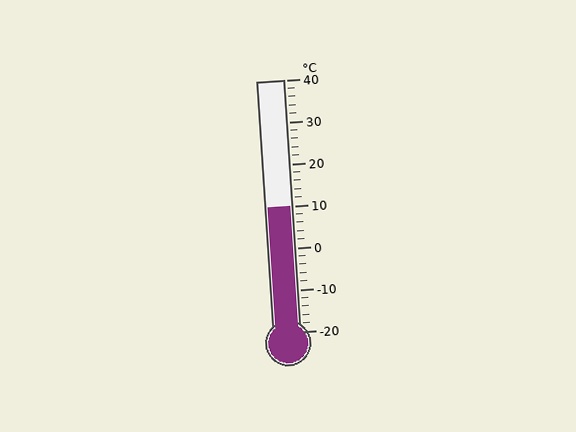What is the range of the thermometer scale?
The thermometer scale ranges from -20°C to 40°C.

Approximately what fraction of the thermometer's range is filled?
The thermometer is filled to approximately 50% of its range.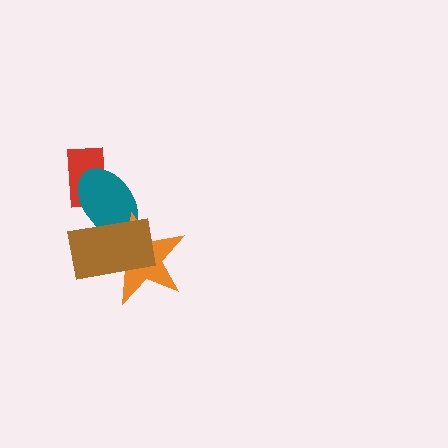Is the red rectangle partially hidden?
Yes, it is partially covered by another shape.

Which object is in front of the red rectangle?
The teal ellipse is in front of the red rectangle.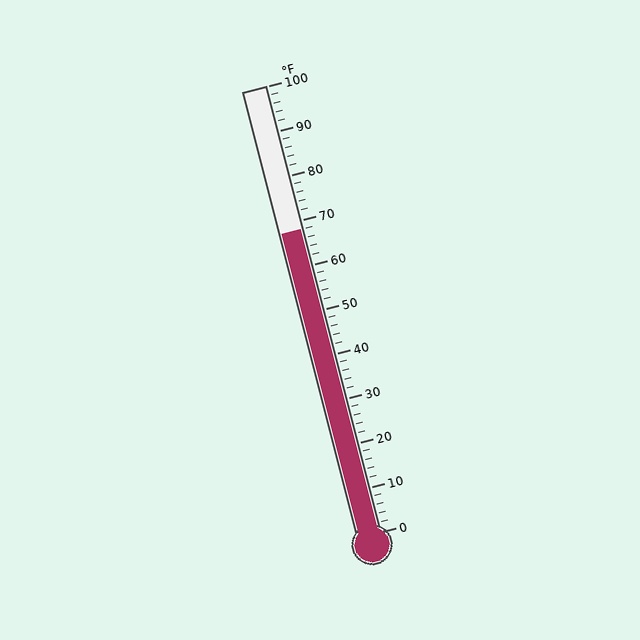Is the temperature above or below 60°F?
The temperature is above 60°F.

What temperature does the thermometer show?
The thermometer shows approximately 68°F.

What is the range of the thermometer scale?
The thermometer scale ranges from 0°F to 100°F.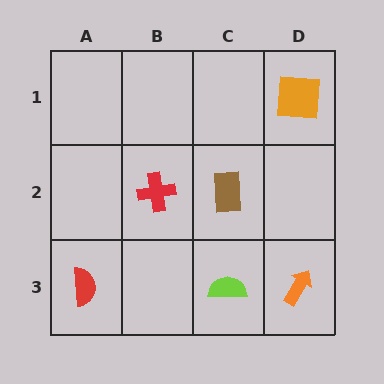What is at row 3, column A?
A red semicircle.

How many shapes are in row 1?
1 shape.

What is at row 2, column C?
A brown rectangle.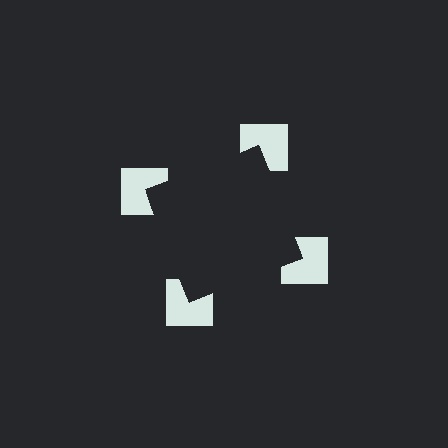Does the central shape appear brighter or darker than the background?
It typically appears slightly darker than the background, even though no actual brightness change is drawn.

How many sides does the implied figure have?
4 sides.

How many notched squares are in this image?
There are 4 — one at each vertex of the illusory square.